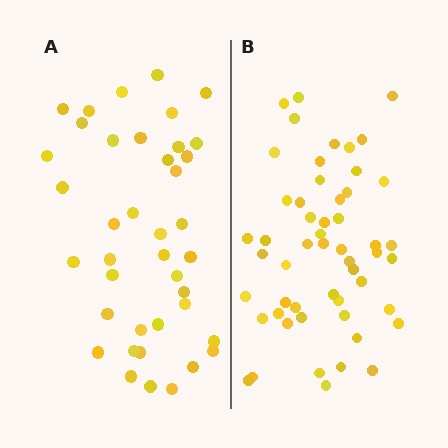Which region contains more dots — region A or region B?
Region B (the right region) has more dots.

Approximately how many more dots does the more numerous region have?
Region B has approximately 15 more dots than region A.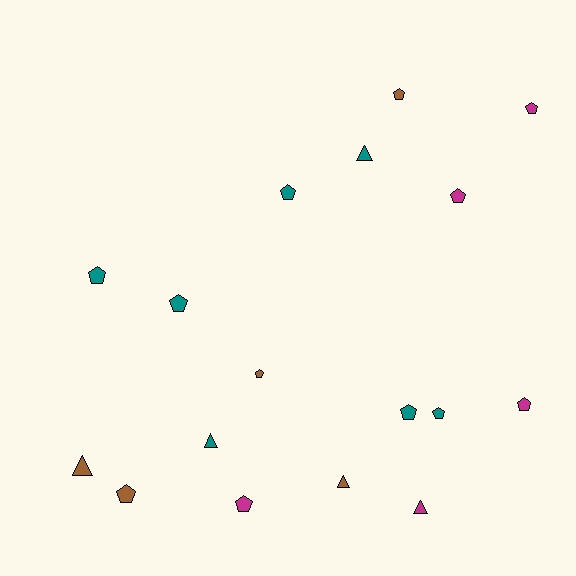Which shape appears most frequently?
Pentagon, with 12 objects.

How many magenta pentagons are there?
There are 4 magenta pentagons.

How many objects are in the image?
There are 17 objects.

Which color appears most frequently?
Teal, with 7 objects.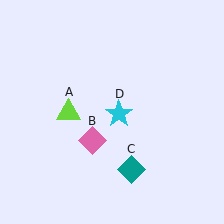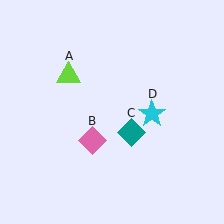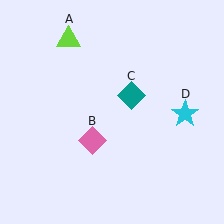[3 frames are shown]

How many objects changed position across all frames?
3 objects changed position: lime triangle (object A), teal diamond (object C), cyan star (object D).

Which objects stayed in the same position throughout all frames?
Pink diamond (object B) remained stationary.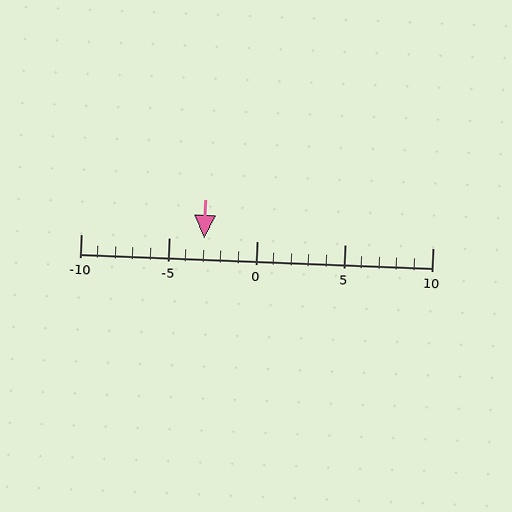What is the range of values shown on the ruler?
The ruler shows values from -10 to 10.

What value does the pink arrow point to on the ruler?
The pink arrow points to approximately -3.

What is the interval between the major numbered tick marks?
The major tick marks are spaced 5 units apart.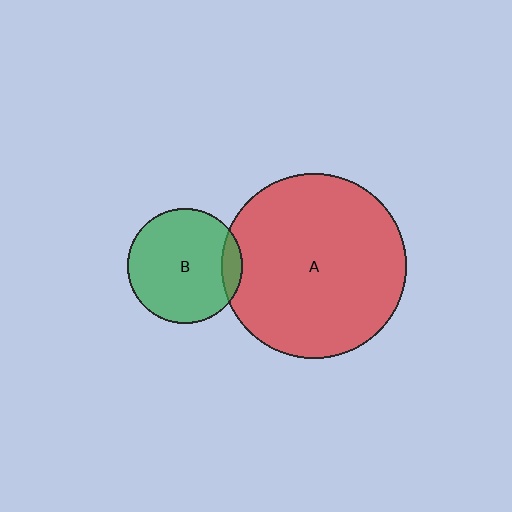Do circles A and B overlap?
Yes.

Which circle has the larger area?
Circle A (red).